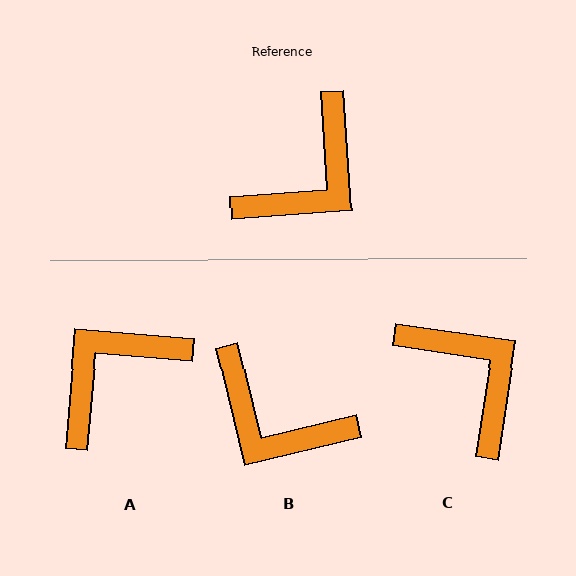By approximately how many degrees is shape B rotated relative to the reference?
Approximately 80 degrees clockwise.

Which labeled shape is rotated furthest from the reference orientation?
A, about 171 degrees away.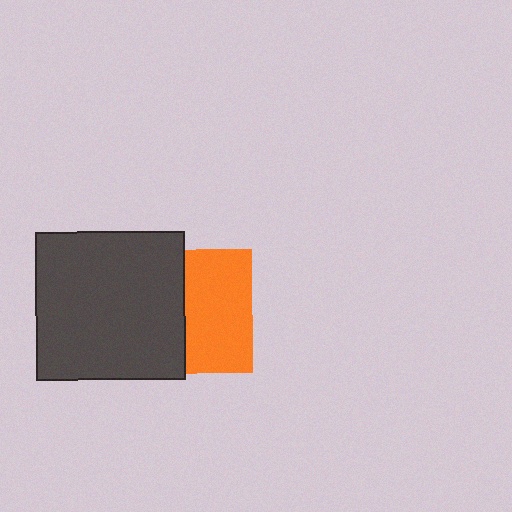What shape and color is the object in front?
The object in front is a dark gray square.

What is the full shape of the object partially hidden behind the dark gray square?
The partially hidden object is an orange square.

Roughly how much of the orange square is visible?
About half of it is visible (roughly 53%).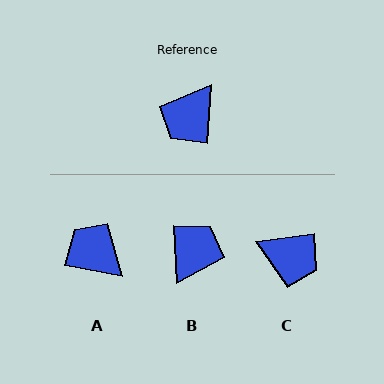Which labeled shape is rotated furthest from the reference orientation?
B, about 174 degrees away.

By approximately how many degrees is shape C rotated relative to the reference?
Approximately 102 degrees counter-clockwise.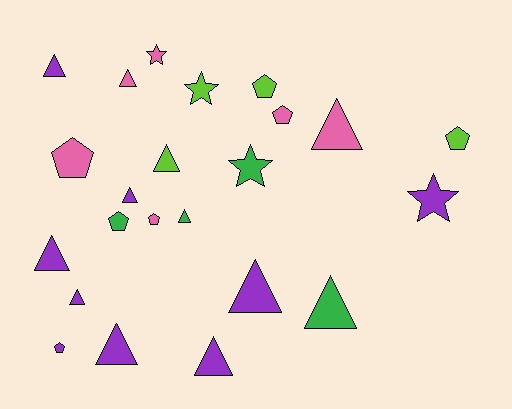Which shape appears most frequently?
Triangle, with 12 objects.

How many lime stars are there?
There is 1 lime star.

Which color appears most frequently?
Purple, with 9 objects.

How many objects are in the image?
There are 23 objects.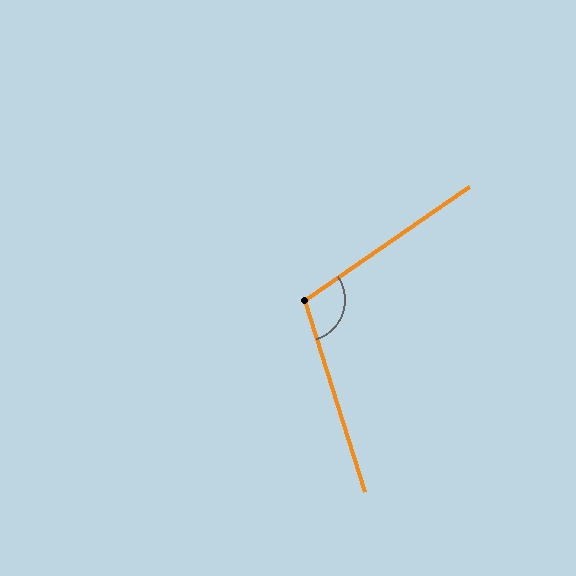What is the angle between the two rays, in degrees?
Approximately 107 degrees.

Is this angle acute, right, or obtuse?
It is obtuse.